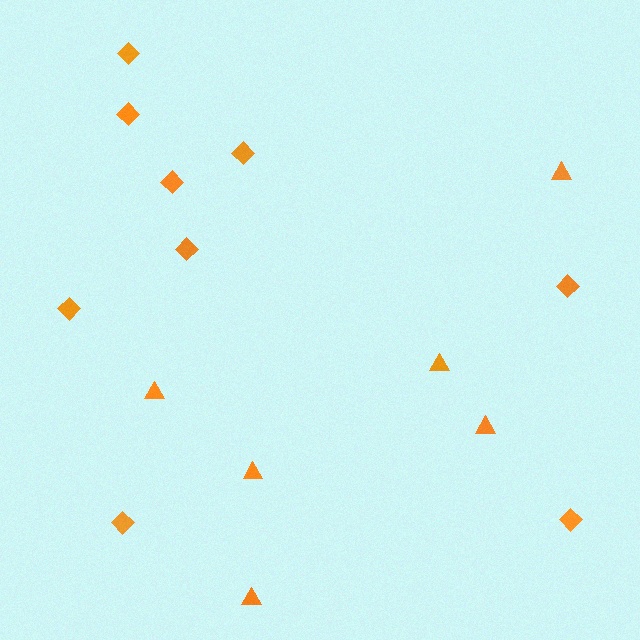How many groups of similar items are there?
There are 2 groups: one group of diamonds (9) and one group of triangles (6).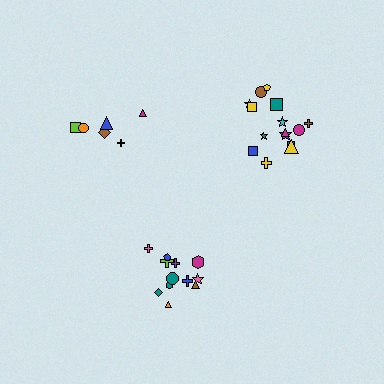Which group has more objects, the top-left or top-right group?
The top-right group.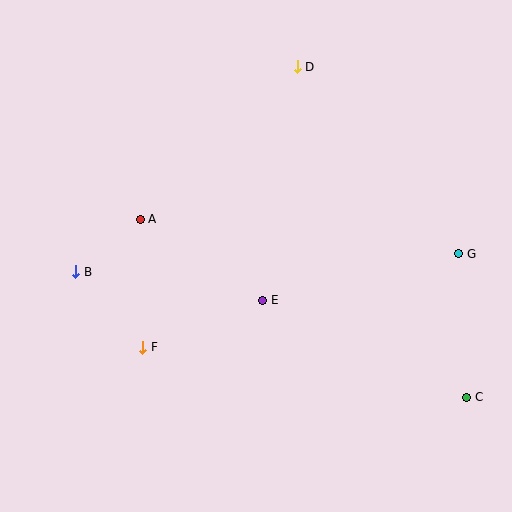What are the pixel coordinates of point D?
Point D is at (297, 67).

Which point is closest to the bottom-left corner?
Point F is closest to the bottom-left corner.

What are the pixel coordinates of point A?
Point A is at (140, 219).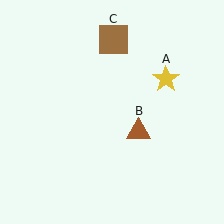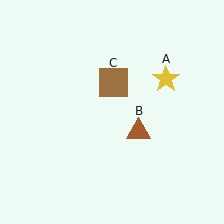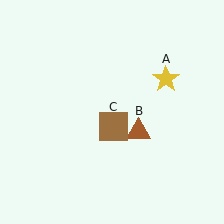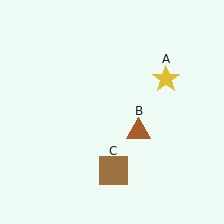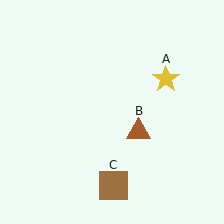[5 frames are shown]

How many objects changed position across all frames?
1 object changed position: brown square (object C).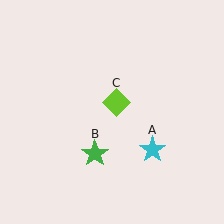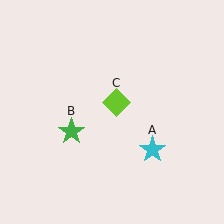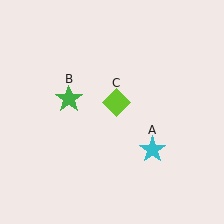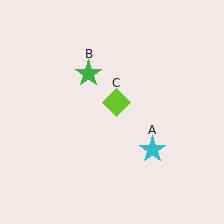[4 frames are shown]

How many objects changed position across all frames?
1 object changed position: green star (object B).